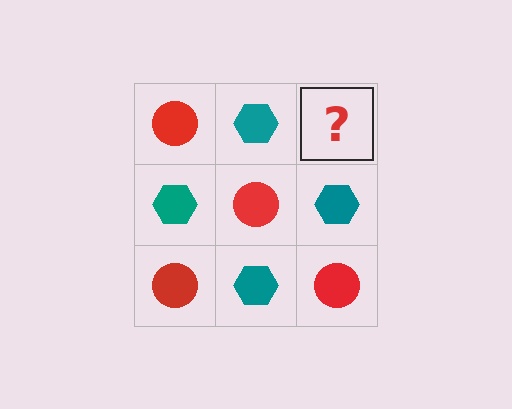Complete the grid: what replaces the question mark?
The question mark should be replaced with a red circle.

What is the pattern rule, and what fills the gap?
The rule is that it alternates red circle and teal hexagon in a checkerboard pattern. The gap should be filled with a red circle.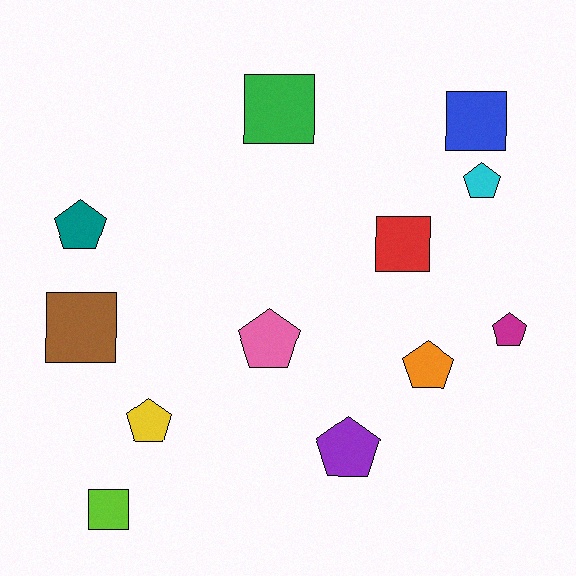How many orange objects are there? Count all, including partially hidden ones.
There is 1 orange object.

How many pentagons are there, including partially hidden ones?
There are 7 pentagons.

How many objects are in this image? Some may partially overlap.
There are 12 objects.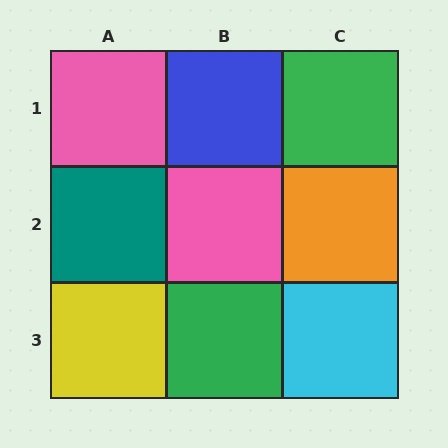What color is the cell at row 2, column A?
Teal.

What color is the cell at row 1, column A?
Pink.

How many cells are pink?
2 cells are pink.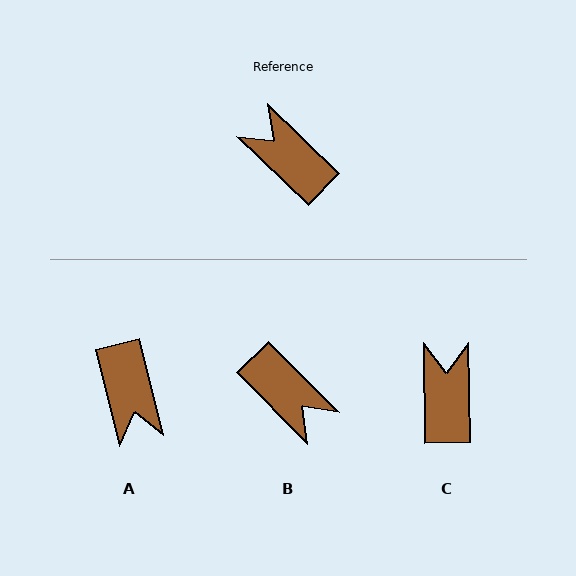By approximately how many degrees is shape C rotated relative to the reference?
Approximately 45 degrees clockwise.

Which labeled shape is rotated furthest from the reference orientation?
B, about 179 degrees away.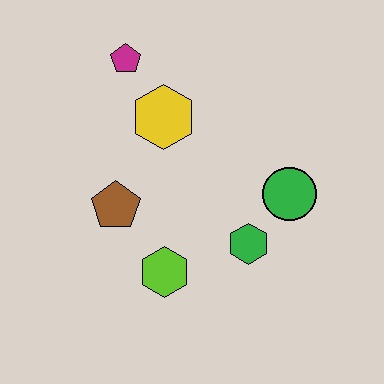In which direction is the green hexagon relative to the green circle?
The green hexagon is below the green circle.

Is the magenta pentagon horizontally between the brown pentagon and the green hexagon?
Yes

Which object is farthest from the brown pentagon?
The green circle is farthest from the brown pentagon.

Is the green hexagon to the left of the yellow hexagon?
No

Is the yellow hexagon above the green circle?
Yes